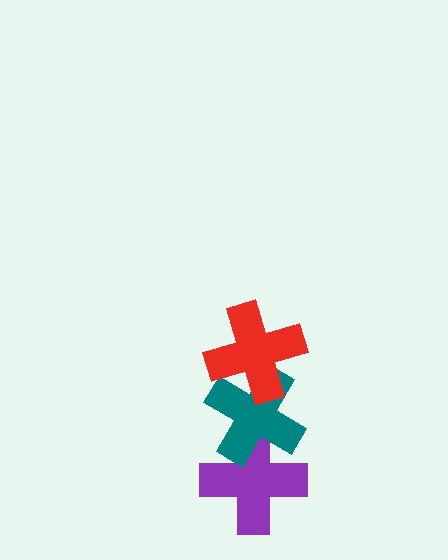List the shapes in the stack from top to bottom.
From top to bottom: the red cross, the teal cross, the purple cross.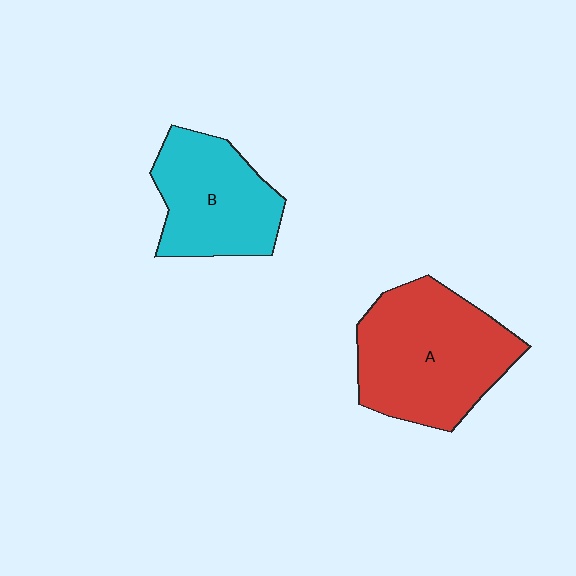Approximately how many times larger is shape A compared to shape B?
Approximately 1.4 times.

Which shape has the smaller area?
Shape B (cyan).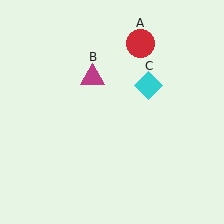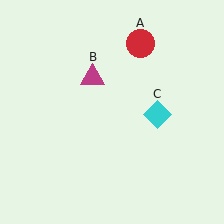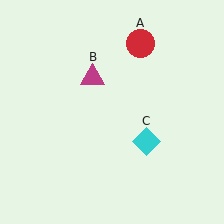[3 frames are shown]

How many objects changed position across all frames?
1 object changed position: cyan diamond (object C).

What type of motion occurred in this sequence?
The cyan diamond (object C) rotated clockwise around the center of the scene.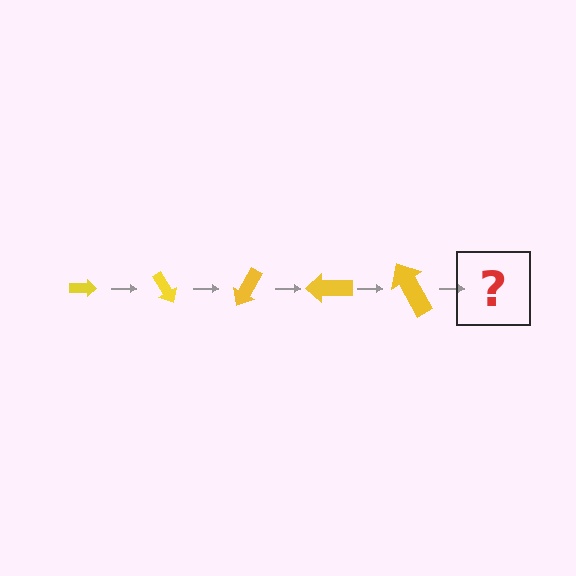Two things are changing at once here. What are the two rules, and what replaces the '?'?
The two rules are that the arrow grows larger each step and it rotates 60 degrees each step. The '?' should be an arrow, larger than the previous one and rotated 300 degrees from the start.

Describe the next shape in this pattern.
It should be an arrow, larger than the previous one and rotated 300 degrees from the start.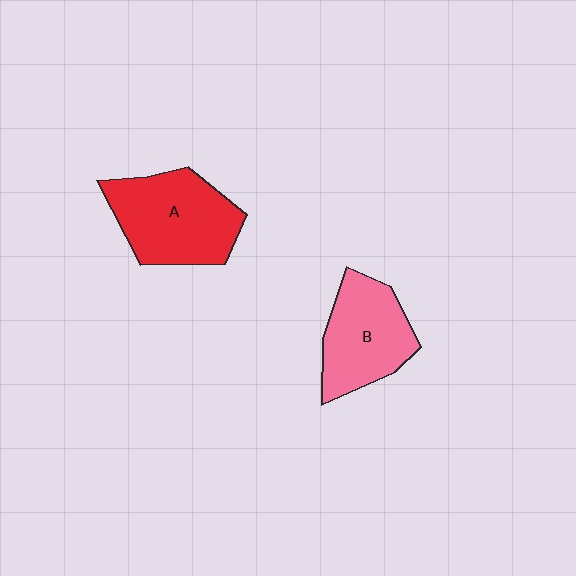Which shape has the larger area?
Shape A (red).